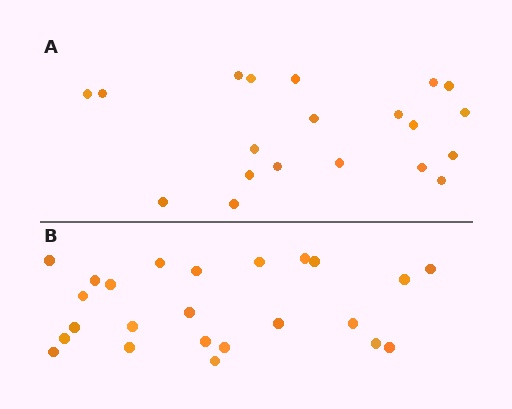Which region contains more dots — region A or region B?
Region B (the bottom region) has more dots.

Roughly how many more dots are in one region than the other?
Region B has about 4 more dots than region A.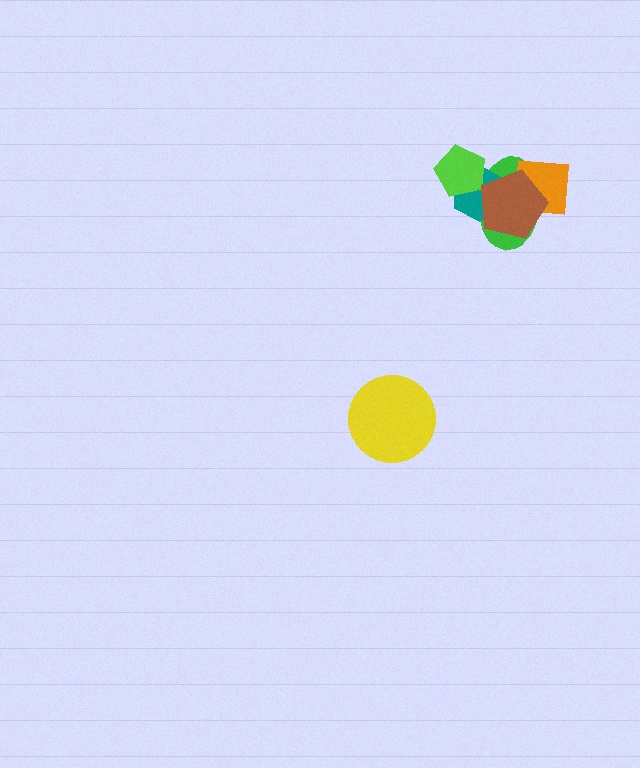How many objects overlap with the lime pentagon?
2 objects overlap with the lime pentagon.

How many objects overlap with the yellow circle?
0 objects overlap with the yellow circle.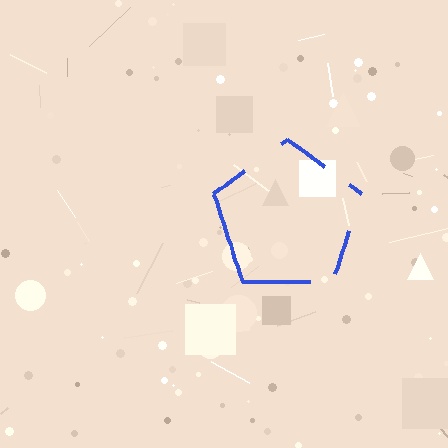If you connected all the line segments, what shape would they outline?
They would outline a pentagon.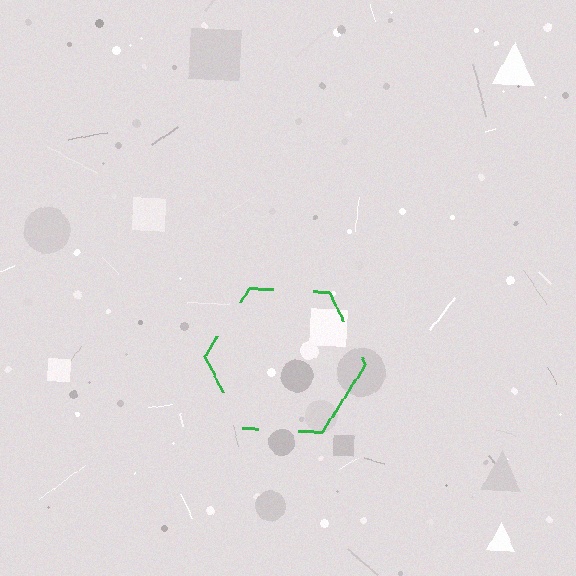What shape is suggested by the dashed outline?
The dashed outline suggests a hexagon.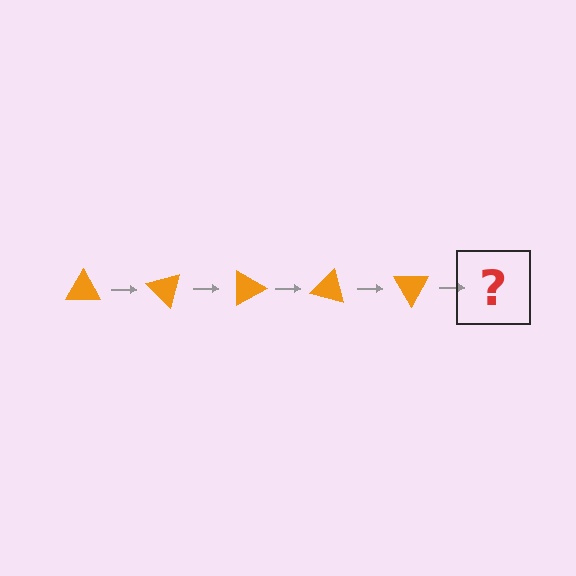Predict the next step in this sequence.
The next step is an orange triangle rotated 225 degrees.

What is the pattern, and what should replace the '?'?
The pattern is that the triangle rotates 45 degrees each step. The '?' should be an orange triangle rotated 225 degrees.